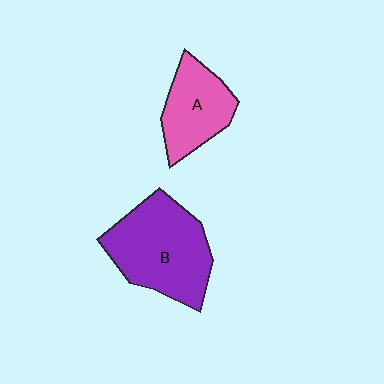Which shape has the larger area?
Shape B (purple).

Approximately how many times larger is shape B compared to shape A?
Approximately 1.6 times.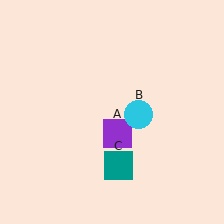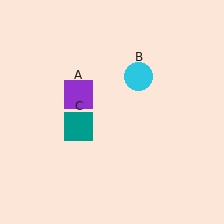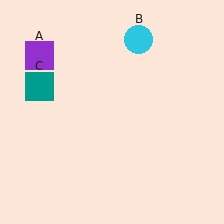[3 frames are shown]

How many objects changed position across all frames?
3 objects changed position: purple square (object A), cyan circle (object B), teal square (object C).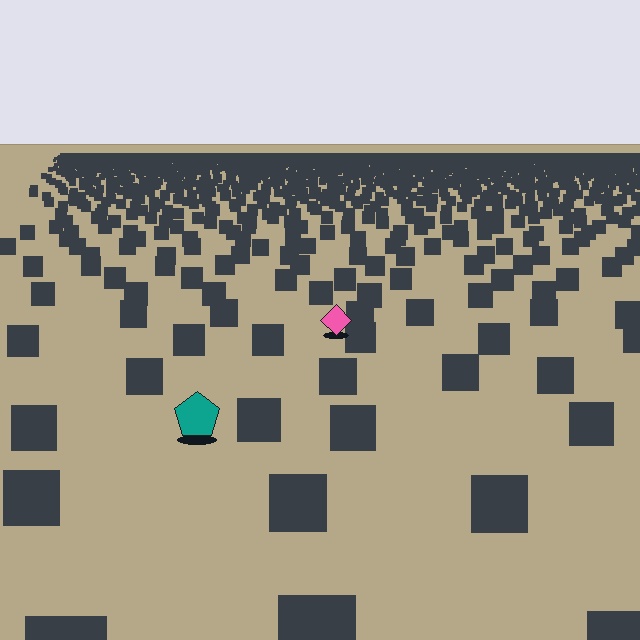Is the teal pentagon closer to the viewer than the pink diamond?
Yes. The teal pentagon is closer — you can tell from the texture gradient: the ground texture is coarser near it.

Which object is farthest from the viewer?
The pink diamond is farthest from the viewer. It appears smaller and the ground texture around it is denser.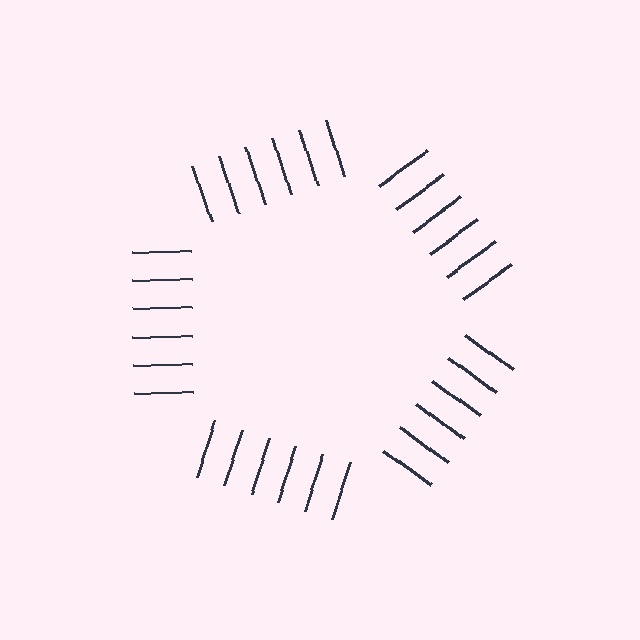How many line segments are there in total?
30 — 6 along each of the 5 edges.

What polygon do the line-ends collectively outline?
An illusory pentagon — the line segments terminate on its edges but no continuous stroke is drawn.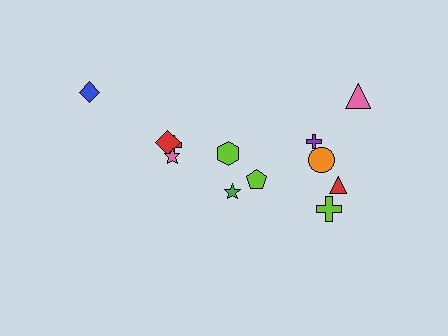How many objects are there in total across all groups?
There are 12 objects.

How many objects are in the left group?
There are 4 objects.